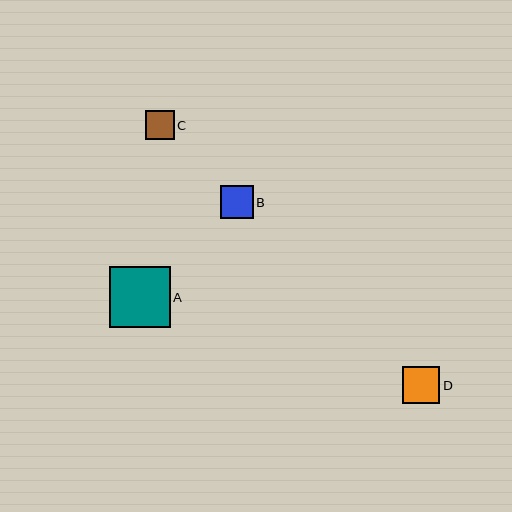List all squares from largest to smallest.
From largest to smallest: A, D, B, C.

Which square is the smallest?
Square C is the smallest with a size of approximately 29 pixels.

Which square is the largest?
Square A is the largest with a size of approximately 61 pixels.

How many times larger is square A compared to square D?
Square A is approximately 1.7 times the size of square D.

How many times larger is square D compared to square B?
Square D is approximately 1.1 times the size of square B.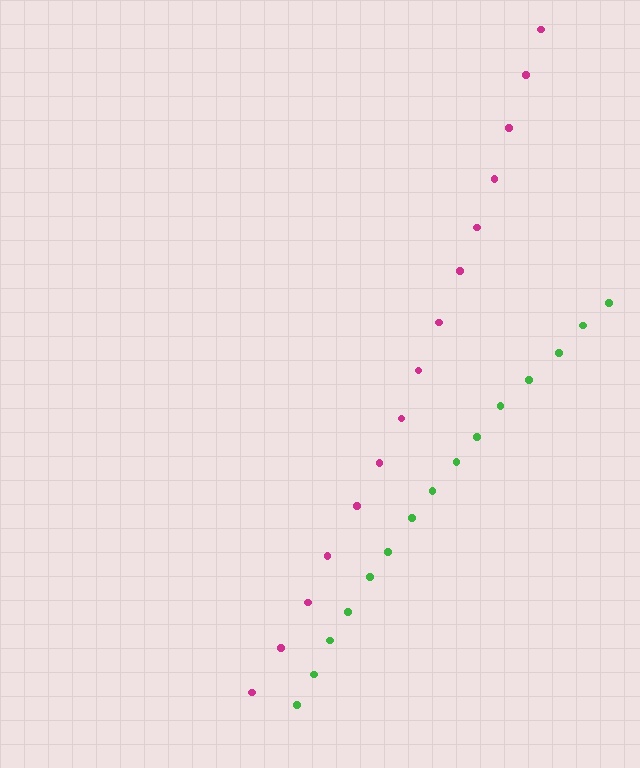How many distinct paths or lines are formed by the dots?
There are 2 distinct paths.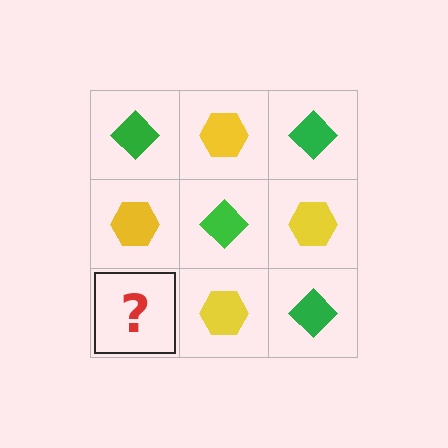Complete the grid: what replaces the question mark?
The question mark should be replaced with a green diamond.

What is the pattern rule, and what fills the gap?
The rule is that it alternates green diamond and yellow hexagon in a checkerboard pattern. The gap should be filled with a green diamond.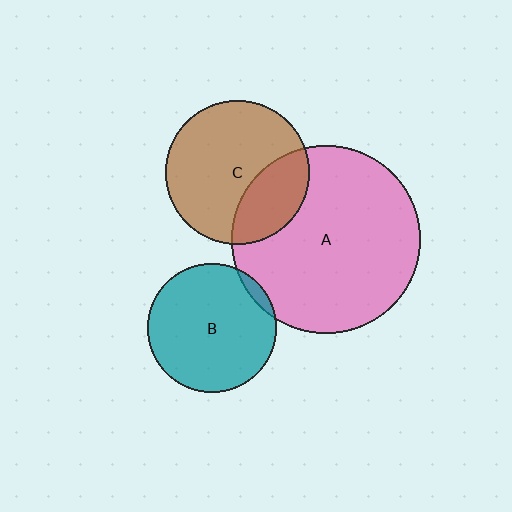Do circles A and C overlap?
Yes.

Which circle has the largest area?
Circle A (pink).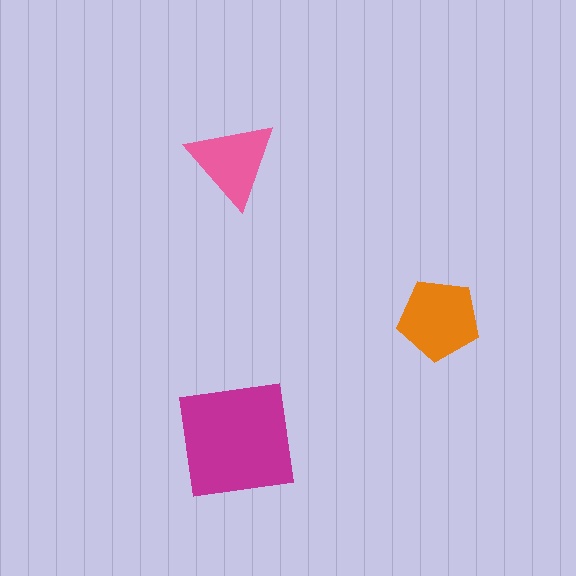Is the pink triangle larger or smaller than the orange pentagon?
Smaller.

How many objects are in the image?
There are 3 objects in the image.